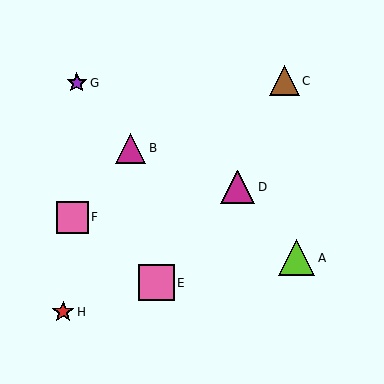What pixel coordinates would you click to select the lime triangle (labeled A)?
Click at (297, 258) to select the lime triangle A.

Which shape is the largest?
The lime triangle (labeled A) is the largest.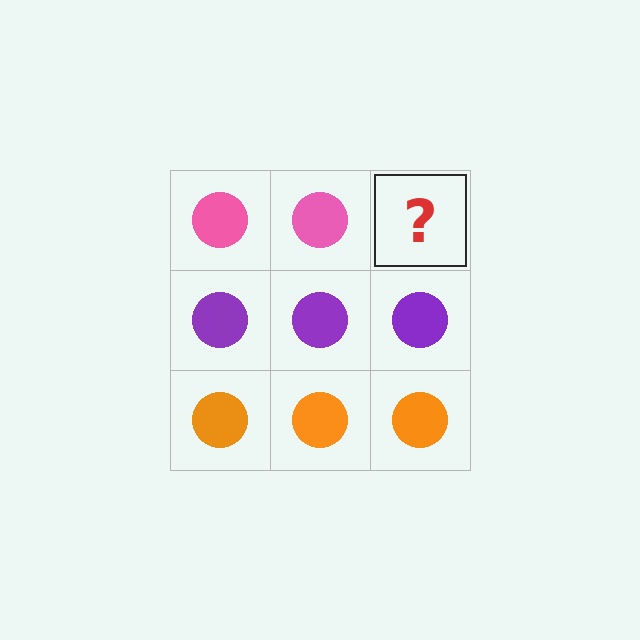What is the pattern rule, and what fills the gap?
The rule is that each row has a consistent color. The gap should be filled with a pink circle.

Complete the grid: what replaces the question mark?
The question mark should be replaced with a pink circle.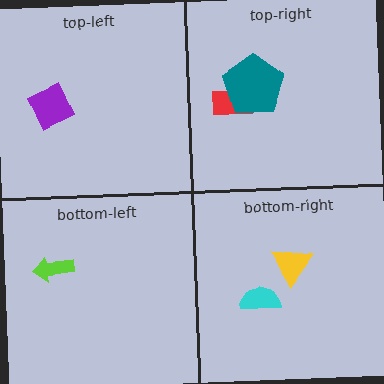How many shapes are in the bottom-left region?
1.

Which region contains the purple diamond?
The top-left region.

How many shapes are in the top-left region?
1.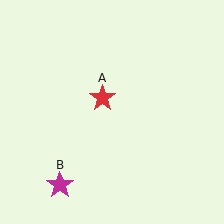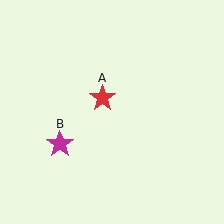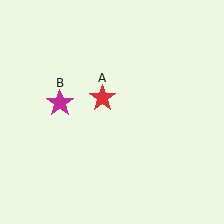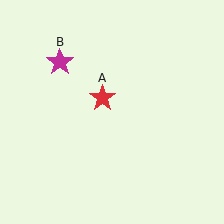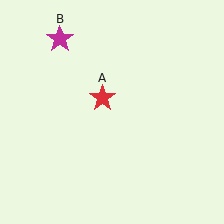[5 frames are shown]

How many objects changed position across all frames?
1 object changed position: magenta star (object B).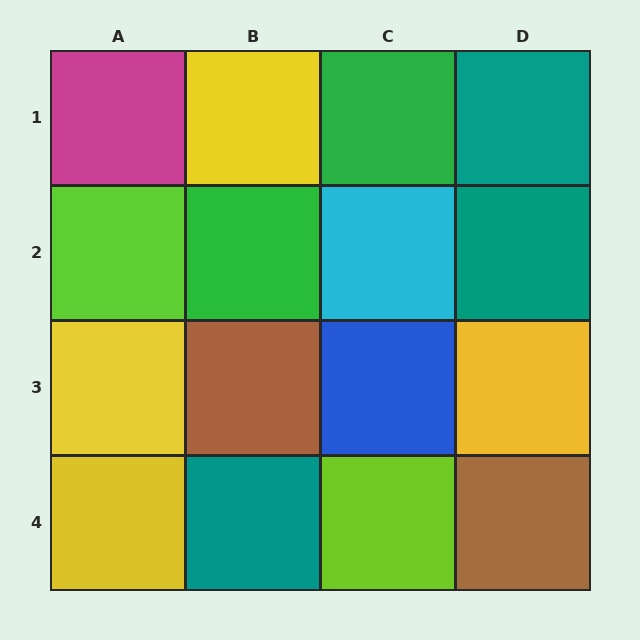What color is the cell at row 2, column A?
Lime.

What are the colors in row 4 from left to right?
Yellow, teal, lime, brown.